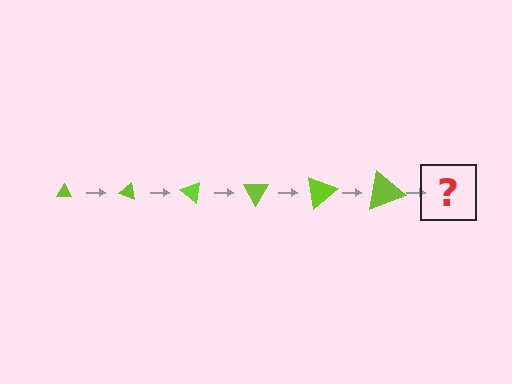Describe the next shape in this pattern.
It should be a triangle, larger than the previous one and rotated 120 degrees from the start.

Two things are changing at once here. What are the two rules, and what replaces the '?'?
The two rules are that the triangle grows larger each step and it rotates 20 degrees each step. The '?' should be a triangle, larger than the previous one and rotated 120 degrees from the start.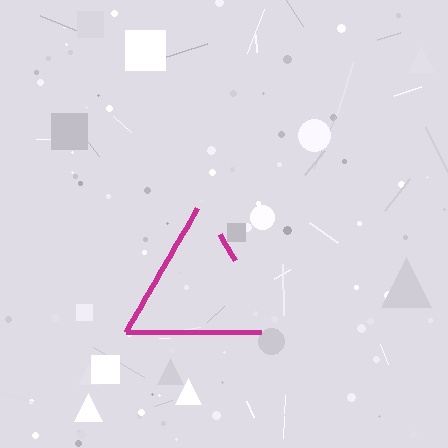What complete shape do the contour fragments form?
The contour fragments form a triangle.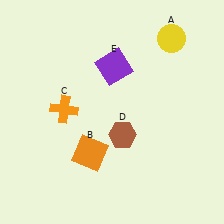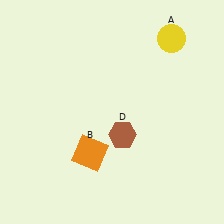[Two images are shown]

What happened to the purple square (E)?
The purple square (E) was removed in Image 2. It was in the top-right area of Image 1.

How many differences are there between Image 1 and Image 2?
There are 2 differences between the two images.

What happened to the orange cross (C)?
The orange cross (C) was removed in Image 2. It was in the top-left area of Image 1.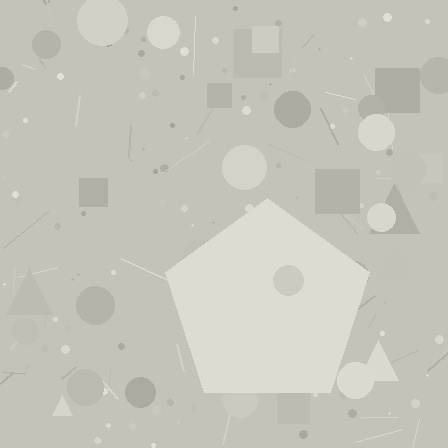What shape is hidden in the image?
A pentagon is hidden in the image.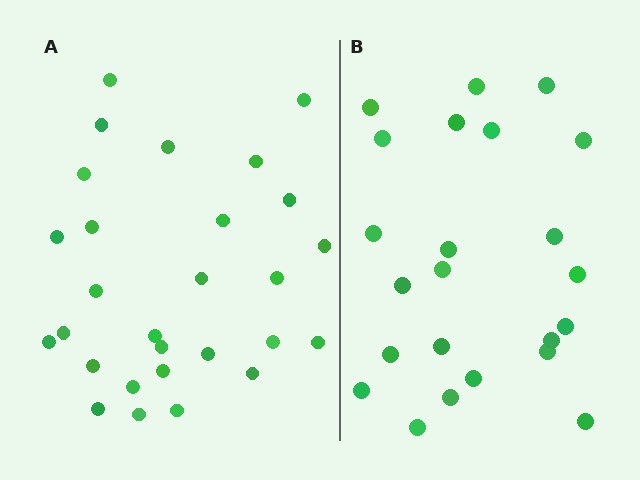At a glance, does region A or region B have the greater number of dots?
Region A (the left region) has more dots.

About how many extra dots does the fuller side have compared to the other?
Region A has about 5 more dots than region B.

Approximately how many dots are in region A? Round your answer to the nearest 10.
About 30 dots. (The exact count is 28, which rounds to 30.)